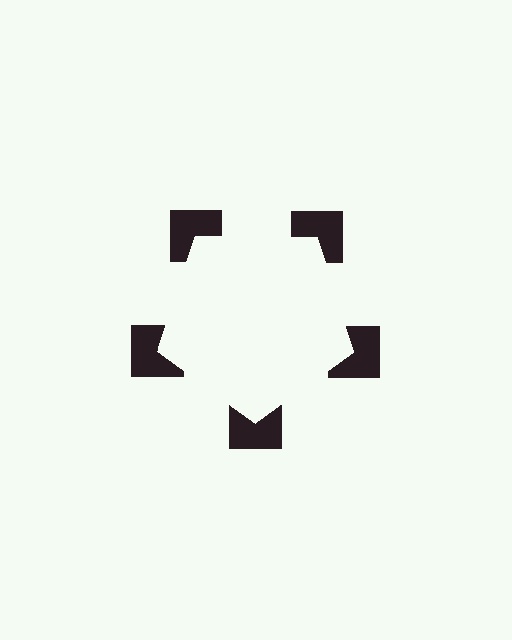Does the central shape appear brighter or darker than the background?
It typically appears slightly brighter than the background, even though no actual brightness change is drawn.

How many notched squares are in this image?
There are 5 — one at each vertex of the illusory pentagon.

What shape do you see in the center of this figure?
An illusory pentagon — its edges are inferred from the aligned wedge cuts in the notched squares, not physically drawn.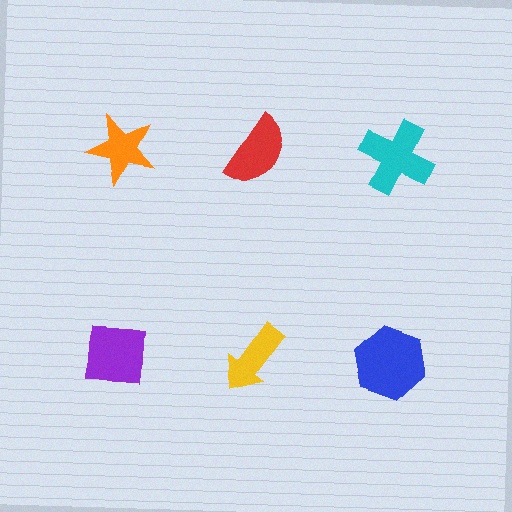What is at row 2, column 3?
A blue hexagon.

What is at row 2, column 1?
A purple square.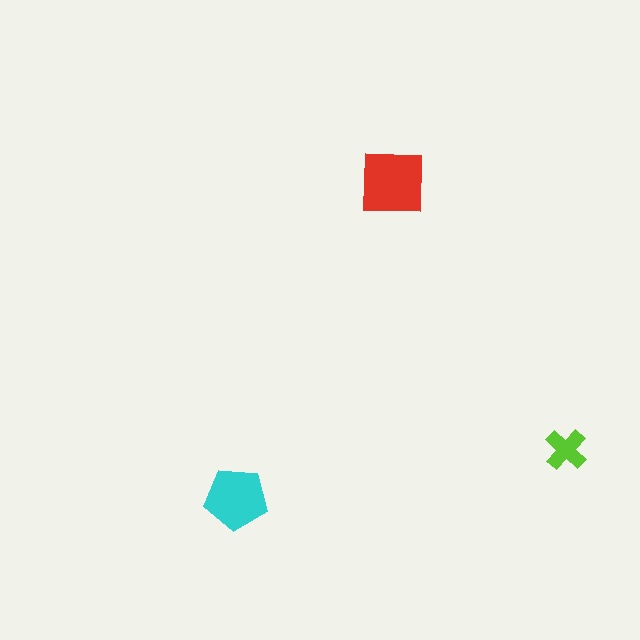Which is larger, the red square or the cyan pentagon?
The red square.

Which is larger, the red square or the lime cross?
The red square.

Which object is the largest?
The red square.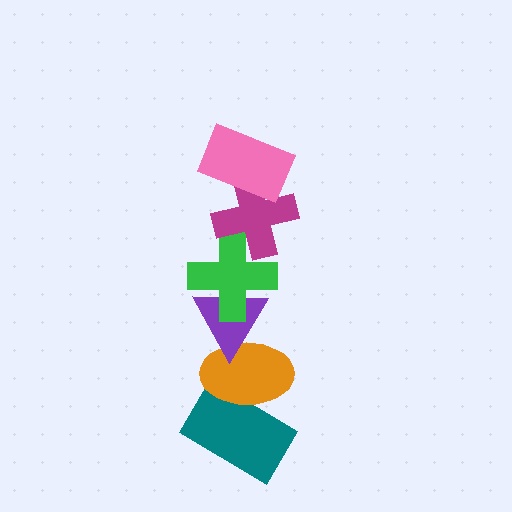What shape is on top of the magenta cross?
The pink rectangle is on top of the magenta cross.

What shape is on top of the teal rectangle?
The orange ellipse is on top of the teal rectangle.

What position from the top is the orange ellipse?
The orange ellipse is 5th from the top.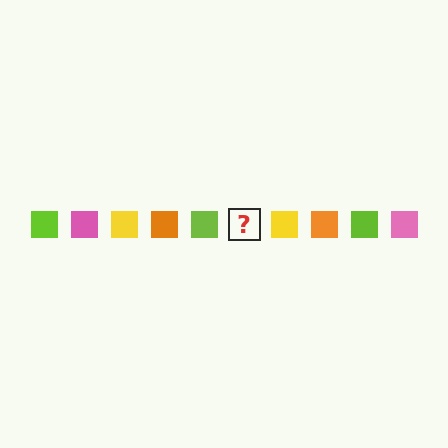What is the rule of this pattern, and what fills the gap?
The rule is that the pattern cycles through lime, pink, yellow, orange squares. The gap should be filled with a pink square.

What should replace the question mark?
The question mark should be replaced with a pink square.